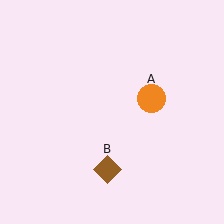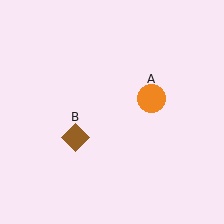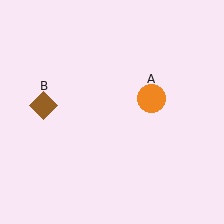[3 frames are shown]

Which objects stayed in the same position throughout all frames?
Orange circle (object A) remained stationary.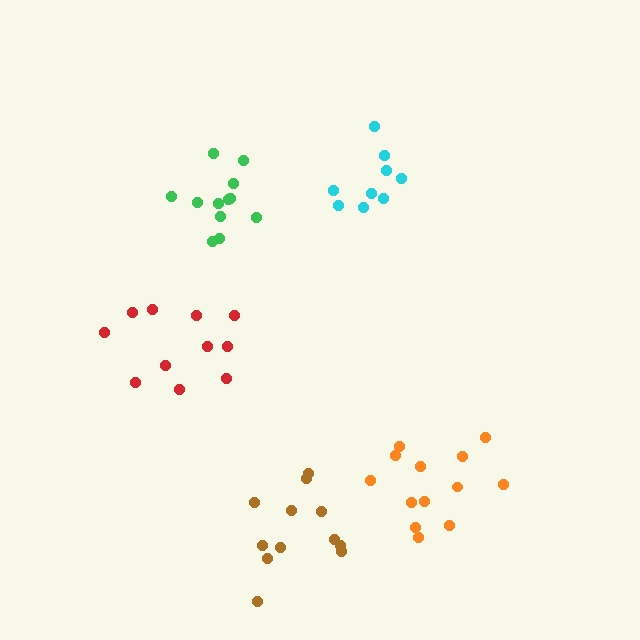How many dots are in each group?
Group 1: 11 dots, Group 2: 12 dots, Group 3: 13 dots, Group 4: 12 dots, Group 5: 9 dots (57 total).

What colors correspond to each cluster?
The clusters are colored: red, green, orange, brown, cyan.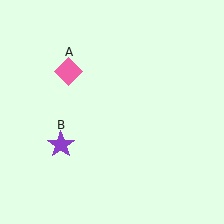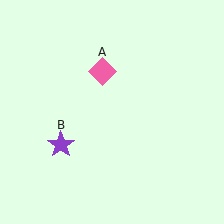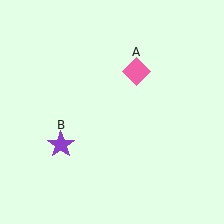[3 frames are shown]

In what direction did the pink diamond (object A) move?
The pink diamond (object A) moved right.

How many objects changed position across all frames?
1 object changed position: pink diamond (object A).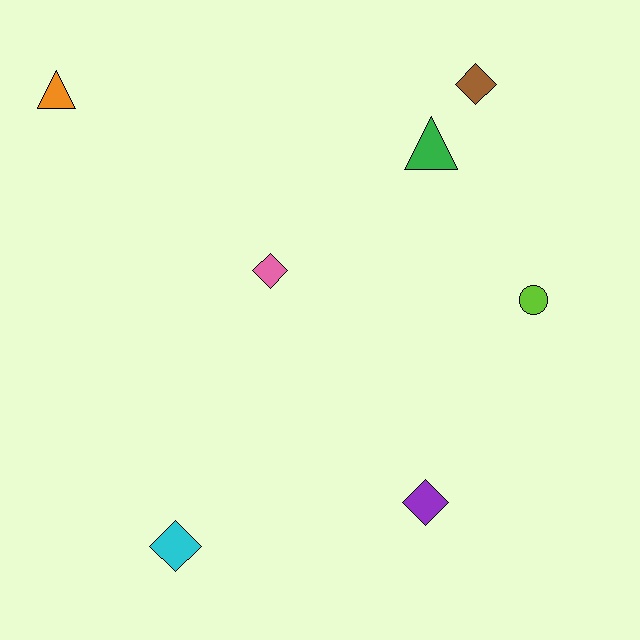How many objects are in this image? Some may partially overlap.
There are 7 objects.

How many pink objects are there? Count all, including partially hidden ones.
There is 1 pink object.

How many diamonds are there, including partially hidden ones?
There are 4 diamonds.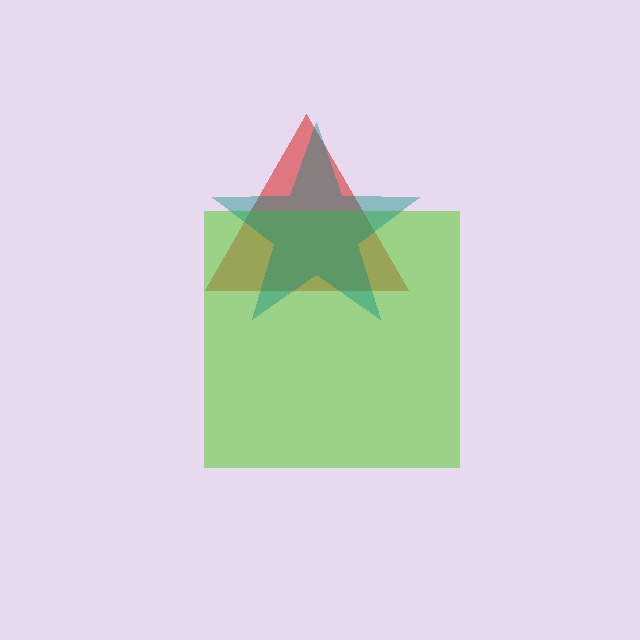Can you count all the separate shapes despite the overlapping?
Yes, there are 3 separate shapes.